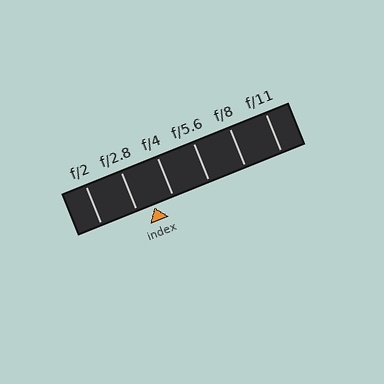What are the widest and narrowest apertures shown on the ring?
The widest aperture shown is f/2 and the narrowest is f/11.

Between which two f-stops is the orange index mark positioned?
The index mark is between f/2.8 and f/4.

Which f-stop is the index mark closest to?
The index mark is closest to f/2.8.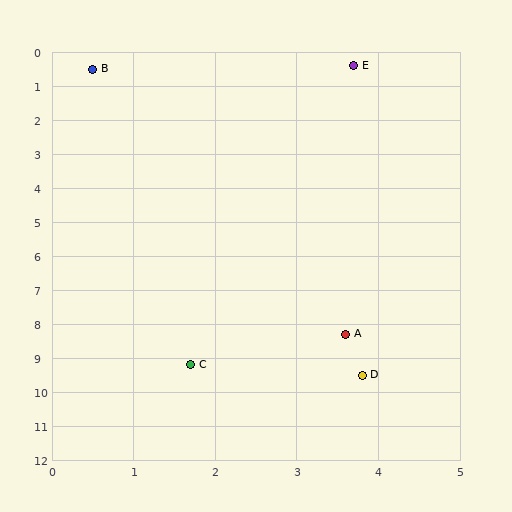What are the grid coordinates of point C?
Point C is at approximately (1.7, 9.2).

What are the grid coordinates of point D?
Point D is at approximately (3.8, 9.5).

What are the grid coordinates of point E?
Point E is at approximately (3.7, 0.4).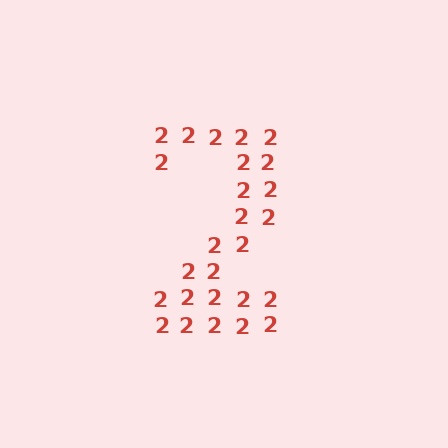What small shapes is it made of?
It is made of small digit 2's.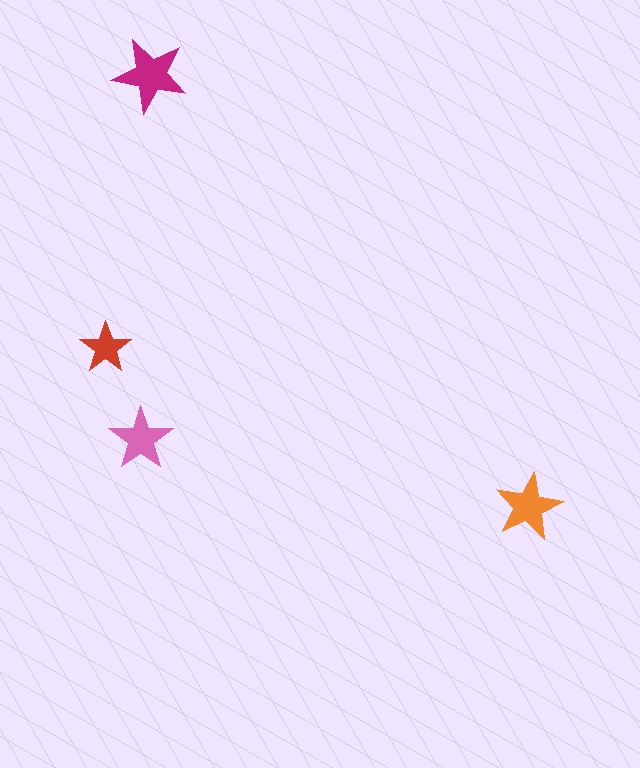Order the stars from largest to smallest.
the magenta one, the orange one, the pink one, the red one.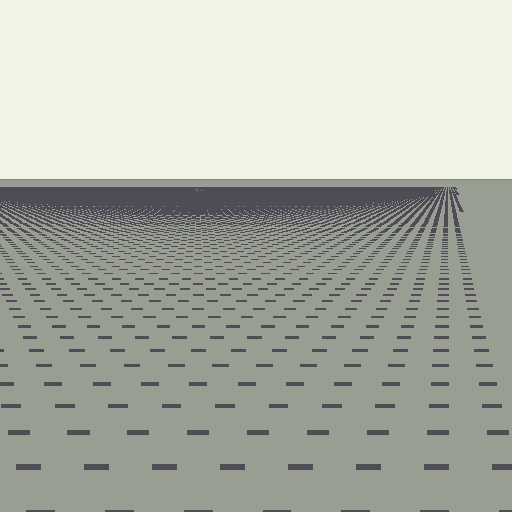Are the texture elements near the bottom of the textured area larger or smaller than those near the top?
Larger. Near the bottom, elements are closer to the viewer and appear at a bigger on-screen size.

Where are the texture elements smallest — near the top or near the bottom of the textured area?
Near the top.